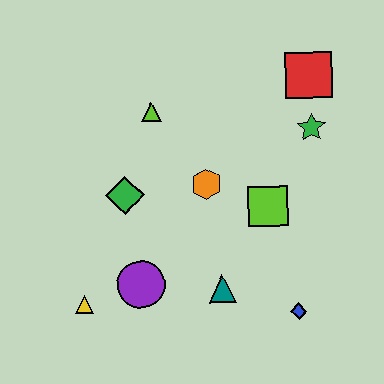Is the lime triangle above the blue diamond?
Yes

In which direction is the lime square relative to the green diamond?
The lime square is to the right of the green diamond.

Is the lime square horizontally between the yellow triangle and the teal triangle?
No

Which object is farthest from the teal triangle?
The red square is farthest from the teal triangle.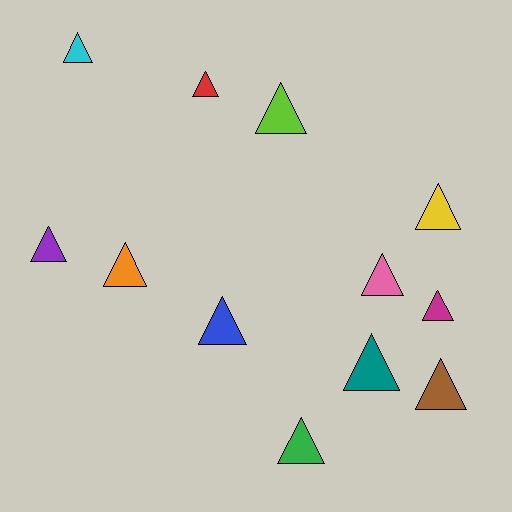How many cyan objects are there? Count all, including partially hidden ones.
There is 1 cyan object.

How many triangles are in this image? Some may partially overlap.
There are 12 triangles.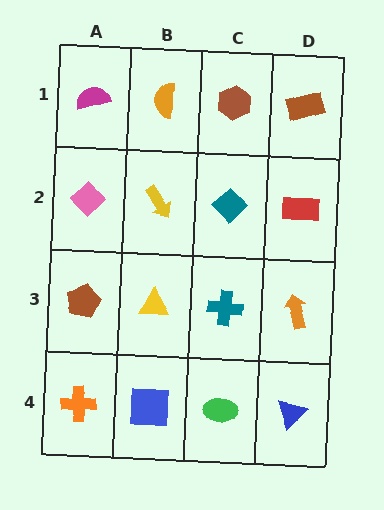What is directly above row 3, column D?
A red rectangle.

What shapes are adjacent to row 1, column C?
A teal diamond (row 2, column C), an orange semicircle (row 1, column B), a brown rectangle (row 1, column D).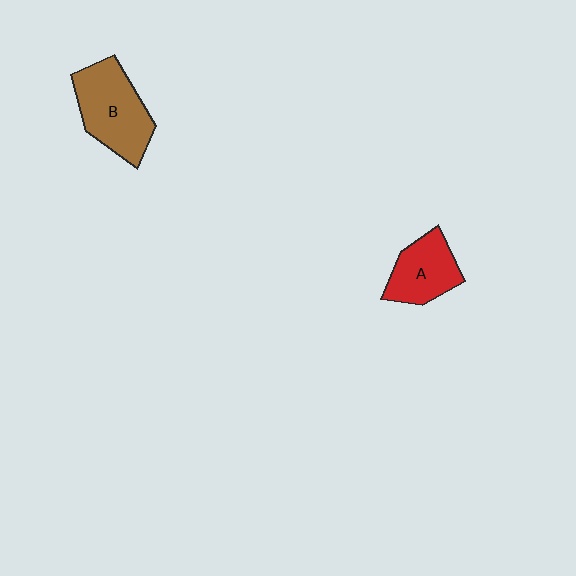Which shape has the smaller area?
Shape A (red).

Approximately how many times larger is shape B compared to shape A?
Approximately 1.4 times.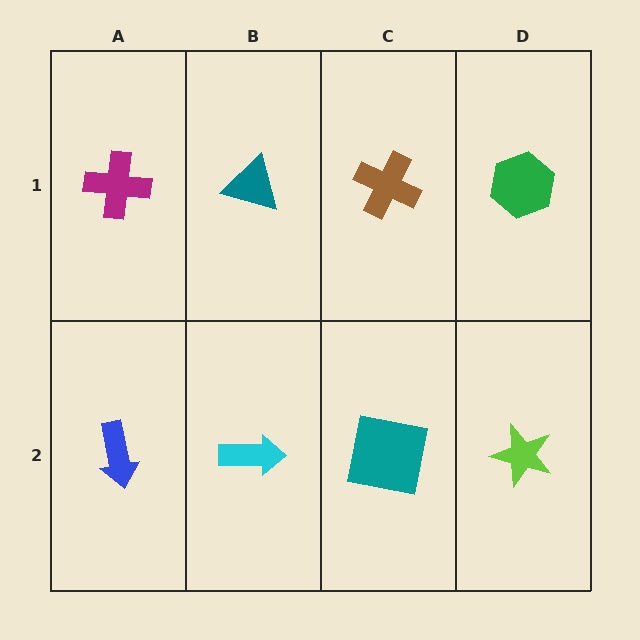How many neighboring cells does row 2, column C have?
3.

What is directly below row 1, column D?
A lime star.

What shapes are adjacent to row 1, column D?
A lime star (row 2, column D), a brown cross (row 1, column C).